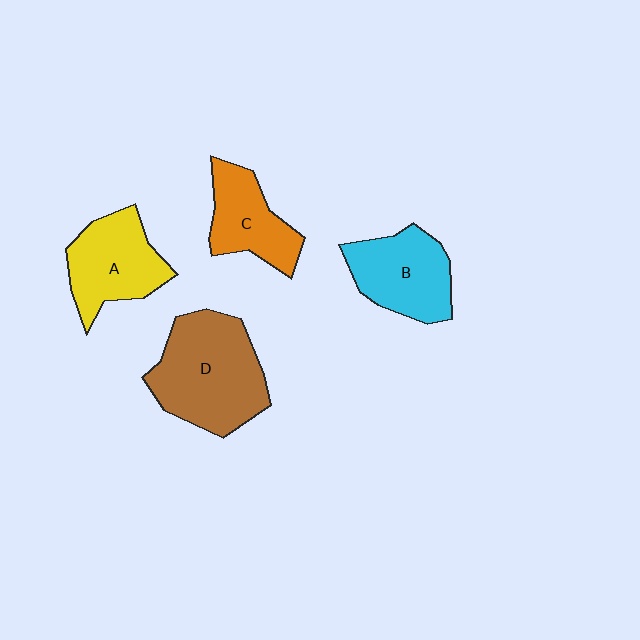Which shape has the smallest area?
Shape C (orange).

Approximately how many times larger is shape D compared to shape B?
Approximately 1.4 times.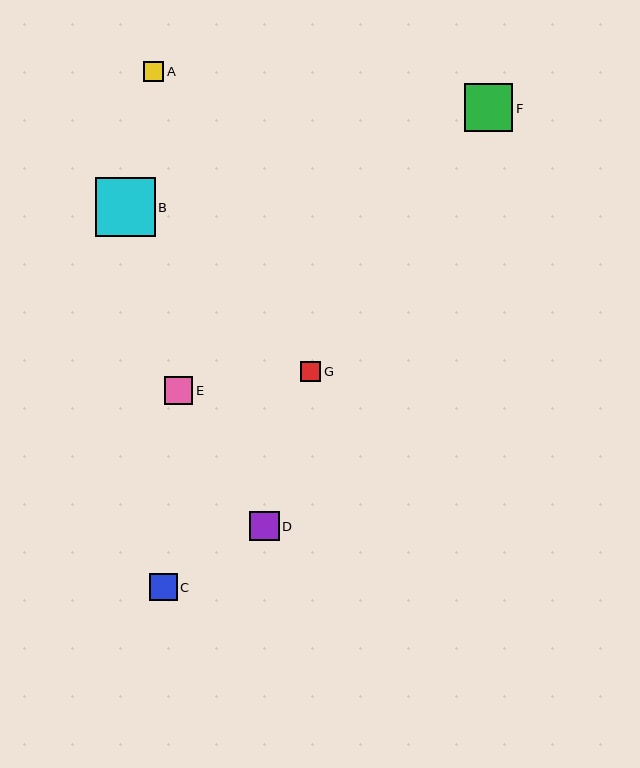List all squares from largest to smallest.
From largest to smallest: B, F, D, E, C, A, G.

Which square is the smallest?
Square G is the smallest with a size of approximately 20 pixels.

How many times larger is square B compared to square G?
Square B is approximately 3.0 times the size of square G.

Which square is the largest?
Square B is the largest with a size of approximately 59 pixels.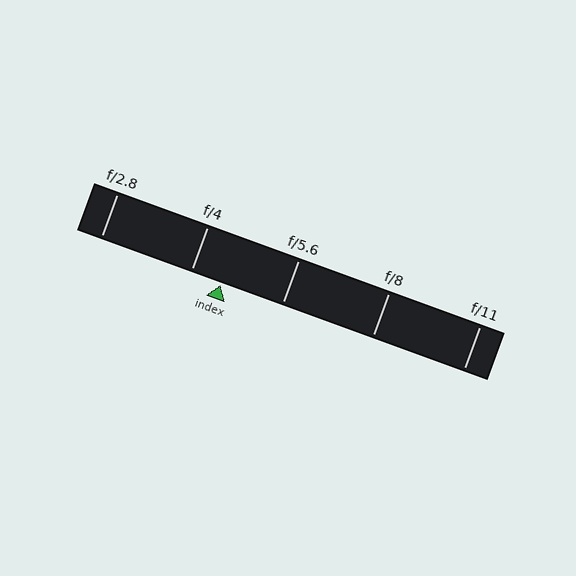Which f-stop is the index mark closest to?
The index mark is closest to f/4.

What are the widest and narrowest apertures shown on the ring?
The widest aperture shown is f/2.8 and the narrowest is f/11.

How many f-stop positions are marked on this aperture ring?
There are 5 f-stop positions marked.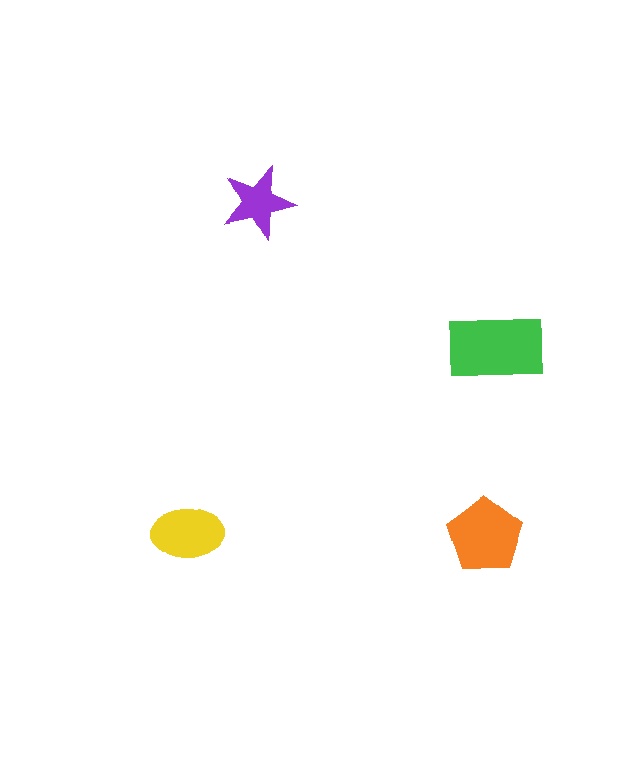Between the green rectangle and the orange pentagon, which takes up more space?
The green rectangle.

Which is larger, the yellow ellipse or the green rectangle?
The green rectangle.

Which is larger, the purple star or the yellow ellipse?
The yellow ellipse.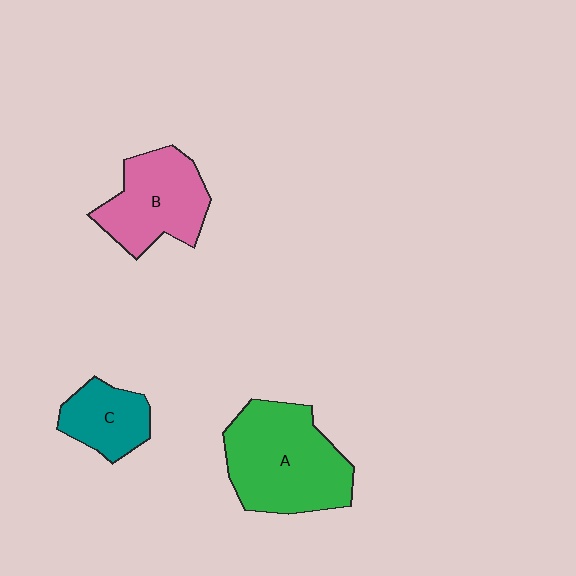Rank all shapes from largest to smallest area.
From largest to smallest: A (green), B (pink), C (teal).